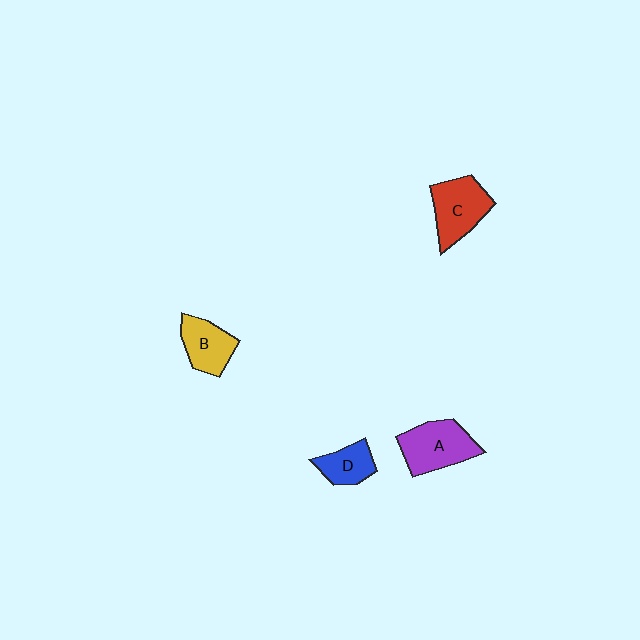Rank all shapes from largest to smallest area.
From largest to smallest: A (purple), C (red), B (yellow), D (blue).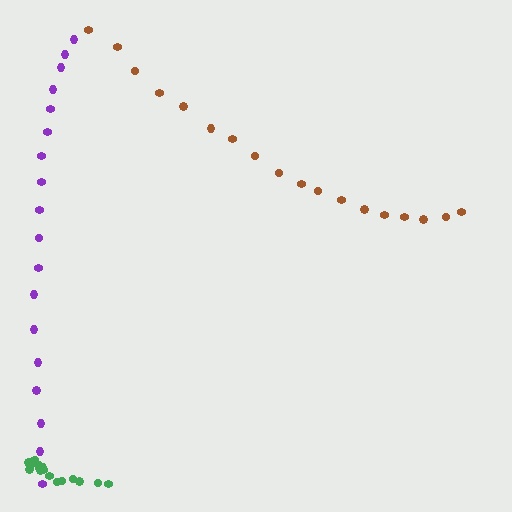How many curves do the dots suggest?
There are 3 distinct paths.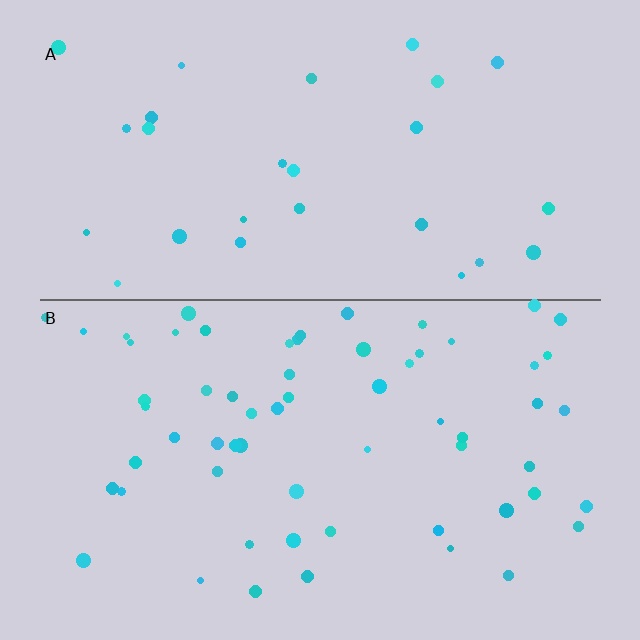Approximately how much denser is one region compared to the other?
Approximately 2.2× — region B over region A.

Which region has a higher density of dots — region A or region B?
B (the bottom).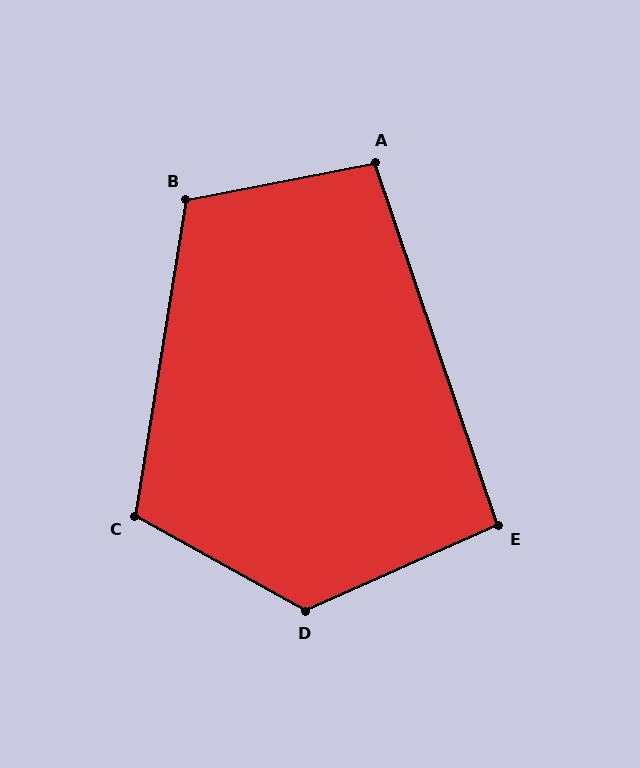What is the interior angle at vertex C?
Approximately 110 degrees (obtuse).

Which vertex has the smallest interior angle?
E, at approximately 95 degrees.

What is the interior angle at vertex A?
Approximately 98 degrees (obtuse).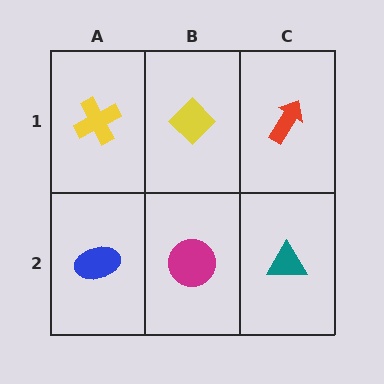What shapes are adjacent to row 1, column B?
A magenta circle (row 2, column B), a yellow cross (row 1, column A), a red arrow (row 1, column C).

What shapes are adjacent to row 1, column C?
A teal triangle (row 2, column C), a yellow diamond (row 1, column B).